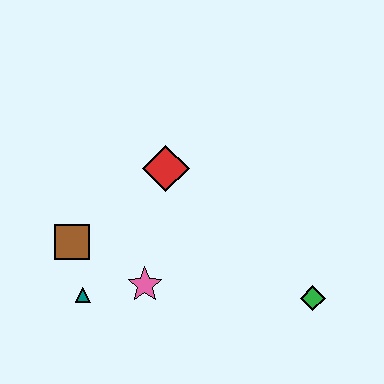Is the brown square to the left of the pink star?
Yes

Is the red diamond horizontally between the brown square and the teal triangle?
No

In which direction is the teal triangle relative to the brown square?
The teal triangle is below the brown square.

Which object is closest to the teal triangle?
The brown square is closest to the teal triangle.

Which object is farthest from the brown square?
The green diamond is farthest from the brown square.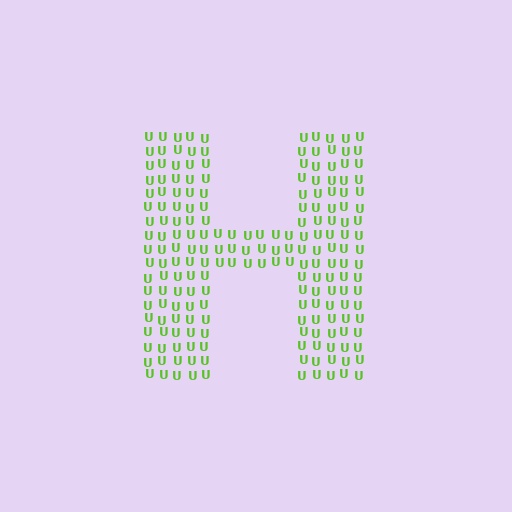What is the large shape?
The large shape is the letter H.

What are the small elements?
The small elements are letter U's.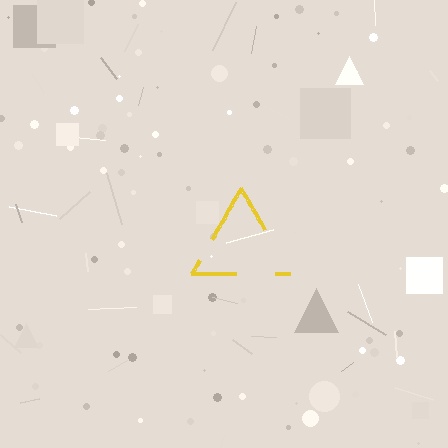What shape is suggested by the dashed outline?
The dashed outline suggests a triangle.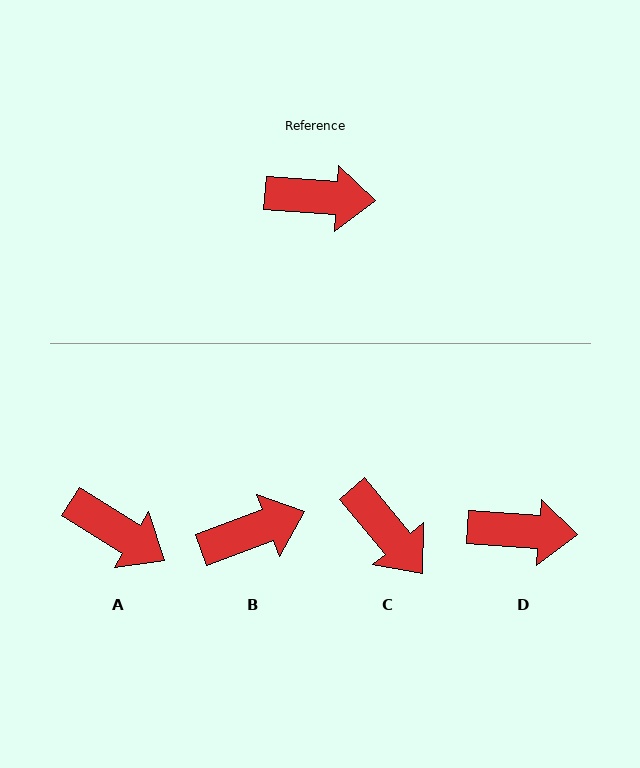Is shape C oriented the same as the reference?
No, it is off by about 47 degrees.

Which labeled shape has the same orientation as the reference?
D.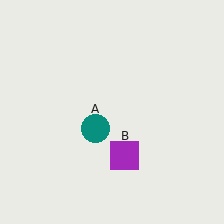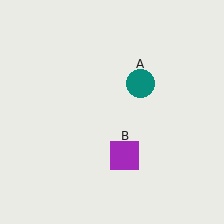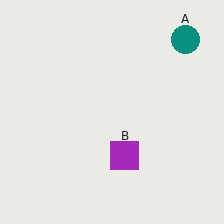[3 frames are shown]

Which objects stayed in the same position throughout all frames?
Purple square (object B) remained stationary.